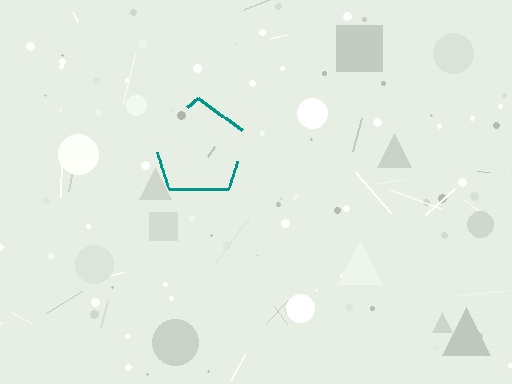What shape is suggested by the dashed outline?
The dashed outline suggests a pentagon.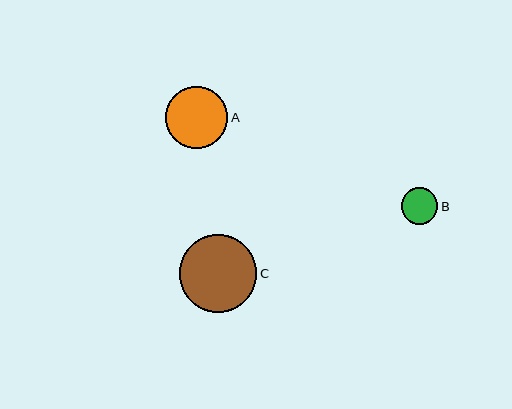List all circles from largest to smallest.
From largest to smallest: C, A, B.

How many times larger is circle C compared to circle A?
Circle C is approximately 1.2 times the size of circle A.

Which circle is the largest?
Circle C is the largest with a size of approximately 78 pixels.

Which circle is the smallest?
Circle B is the smallest with a size of approximately 37 pixels.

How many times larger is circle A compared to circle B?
Circle A is approximately 1.7 times the size of circle B.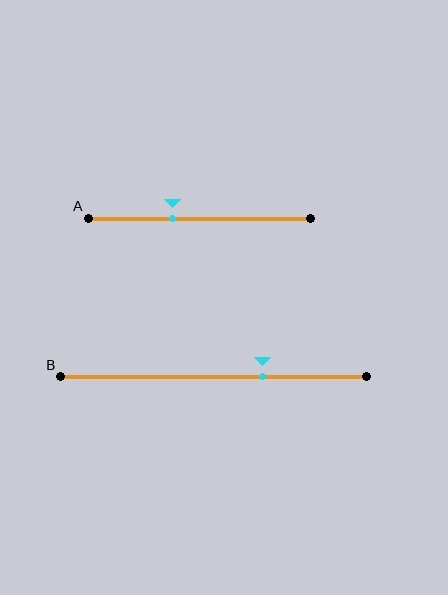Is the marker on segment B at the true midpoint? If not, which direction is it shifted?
No, the marker on segment B is shifted to the right by about 16% of the segment length.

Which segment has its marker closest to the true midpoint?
Segment A has its marker closest to the true midpoint.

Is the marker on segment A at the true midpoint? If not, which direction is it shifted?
No, the marker on segment A is shifted to the left by about 12% of the segment length.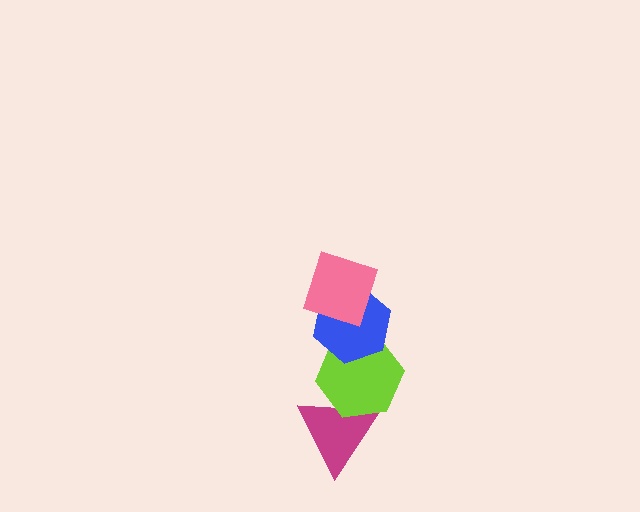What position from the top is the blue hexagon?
The blue hexagon is 2nd from the top.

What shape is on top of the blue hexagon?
The pink diamond is on top of the blue hexagon.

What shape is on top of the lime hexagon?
The blue hexagon is on top of the lime hexagon.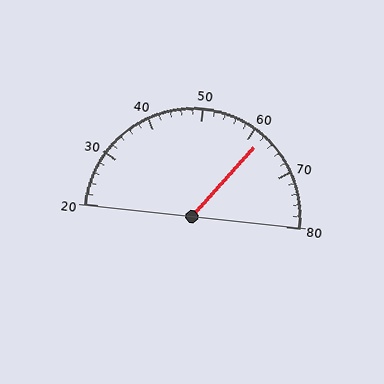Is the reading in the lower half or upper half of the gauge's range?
The reading is in the upper half of the range (20 to 80).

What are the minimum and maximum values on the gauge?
The gauge ranges from 20 to 80.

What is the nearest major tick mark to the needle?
The nearest major tick mark is 60.